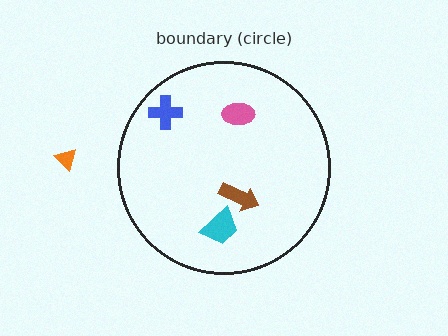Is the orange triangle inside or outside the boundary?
Outside.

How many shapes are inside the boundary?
4 inside, 1 outside.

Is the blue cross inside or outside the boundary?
Inside.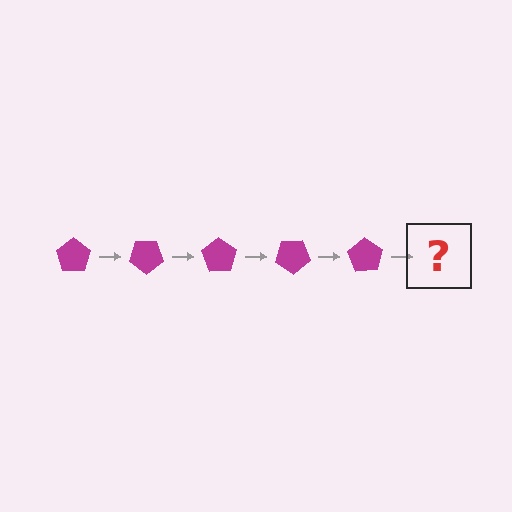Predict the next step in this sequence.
The next step is a magenta pentagon rotated 175 degrees.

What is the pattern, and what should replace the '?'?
The pattern is that the pentagon rotates 35 degrees each step. The '?' should be a magenta pentagon rotated 175 degrees.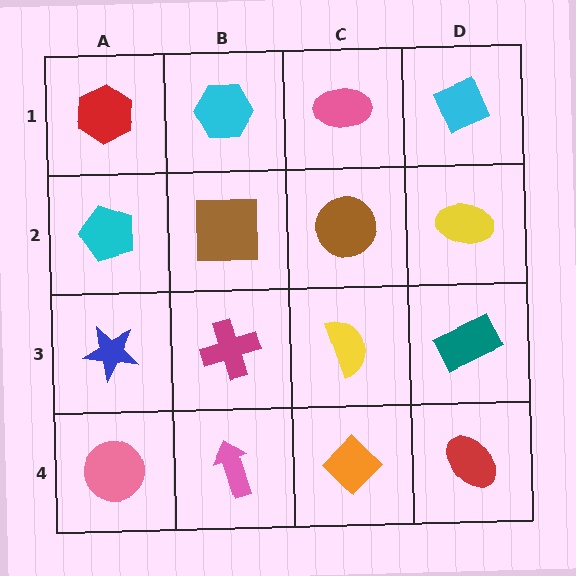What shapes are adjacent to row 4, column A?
A blue star (row 3, column A), a pink arrow (row 4, column B).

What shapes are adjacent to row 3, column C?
A brown circle (row 2, column C), an orange diamond (row 4, column C), a magenta cross (row 3, column B), a teal rectangle (row 3, column D).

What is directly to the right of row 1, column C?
A cyan diamond.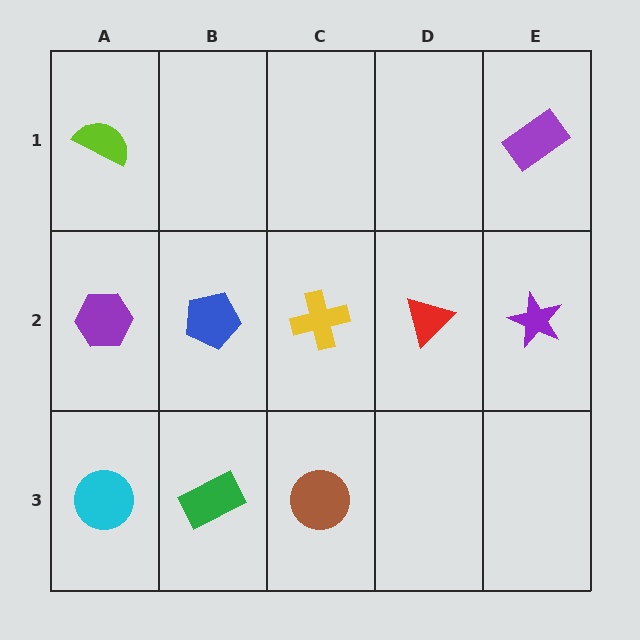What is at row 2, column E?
A purple star.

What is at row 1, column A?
A lime semicircle.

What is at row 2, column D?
A red triangle.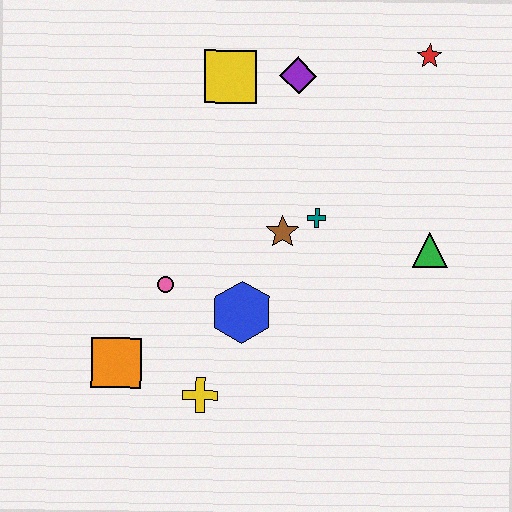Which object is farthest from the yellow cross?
The red star is farthest from the yellow cross.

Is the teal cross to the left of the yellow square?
No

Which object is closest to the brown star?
The teal cross is closest to the brown star.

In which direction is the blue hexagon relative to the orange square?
The blue hexagon is to the right of the orange square.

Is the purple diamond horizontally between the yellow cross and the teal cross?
Yes